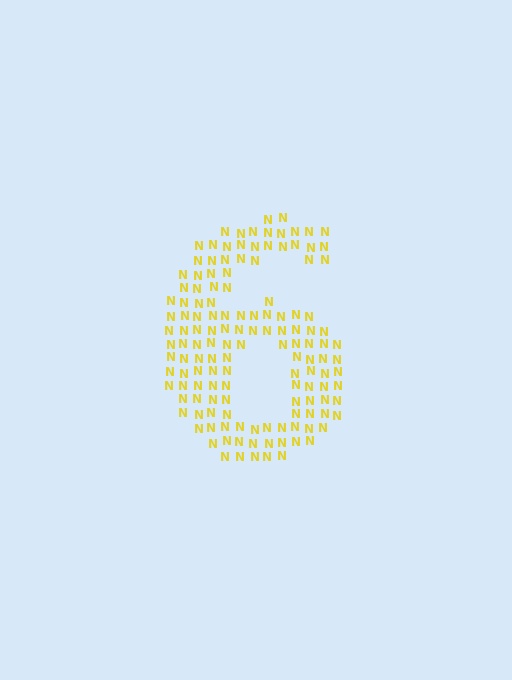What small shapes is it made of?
It is made of small letter N's.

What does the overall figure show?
The overall figure shows the digit 6.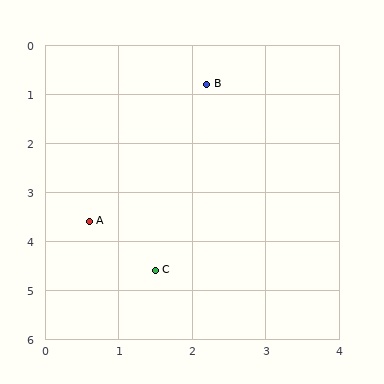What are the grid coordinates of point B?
Point B is at approximately (2.2, 0.8).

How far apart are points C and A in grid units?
Points C and A are about 1.3 grid units apart.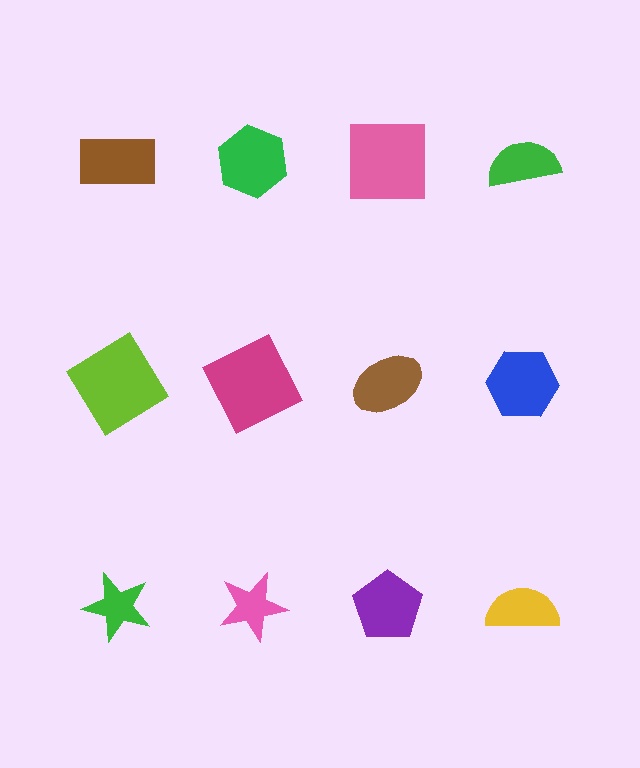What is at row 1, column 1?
A brown rectangle.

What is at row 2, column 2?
A magenta square.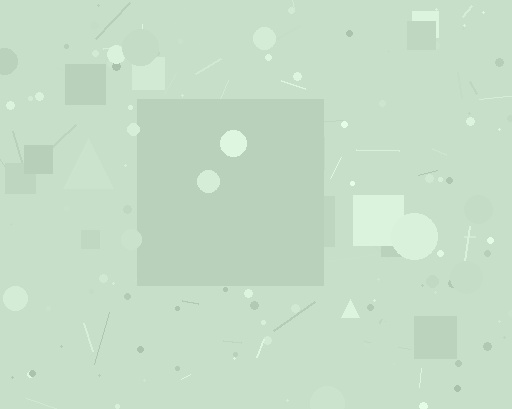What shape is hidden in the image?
A square is hidden in the image.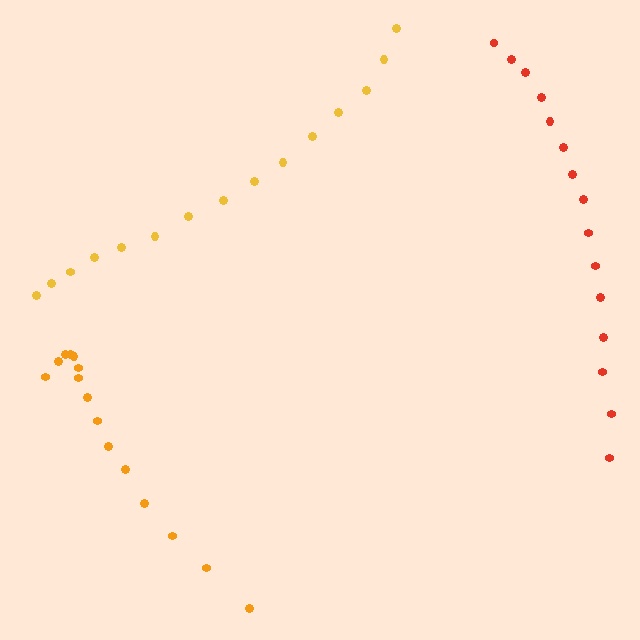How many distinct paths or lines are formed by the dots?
There are 3 distinct paths.